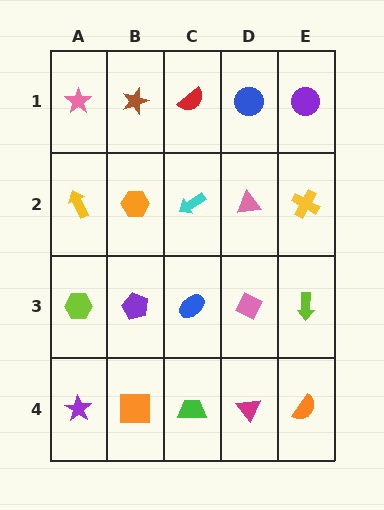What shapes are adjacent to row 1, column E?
A yellow cross (row 2, column E), a blue circle (row 1, column D).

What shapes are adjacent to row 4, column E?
A lime arrow (row 3, column E), a magenta triangle (row 4, column D).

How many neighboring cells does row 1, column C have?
3.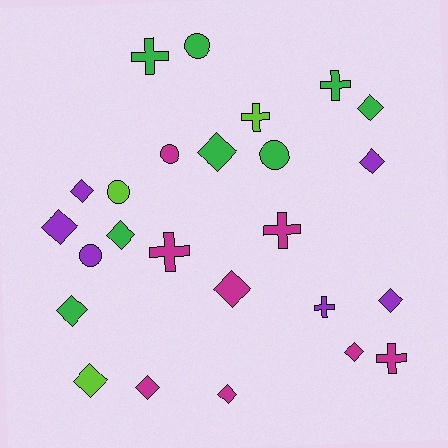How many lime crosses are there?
There is 1 lime cross.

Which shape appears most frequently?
Diamond, with 13 objects.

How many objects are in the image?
There are 25 objects.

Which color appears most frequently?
Magenta, with 8 objects.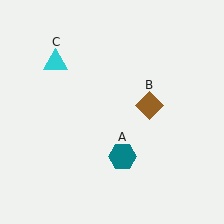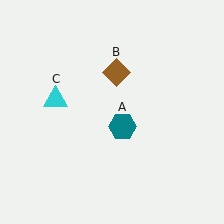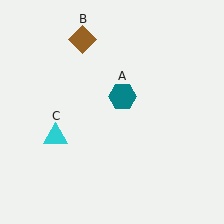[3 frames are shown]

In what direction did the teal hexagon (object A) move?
The teal hexagon (object A) moved up.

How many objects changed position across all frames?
3 objects changed position: teal hexagon (object A), brown diamond (object B), cyan triangle (object C).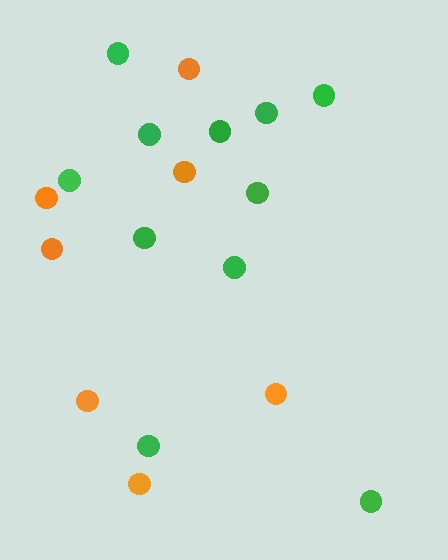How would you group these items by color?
There are 2 groups: one group of green circles (11) and one group of orange circles (7).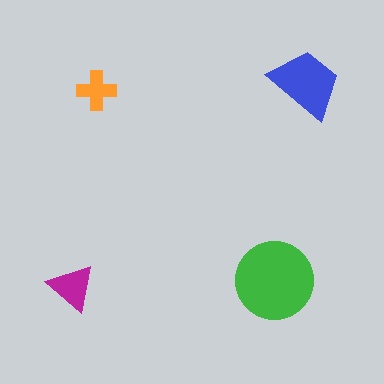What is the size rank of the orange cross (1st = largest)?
4th.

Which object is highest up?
The blue trapezoid is topmost.